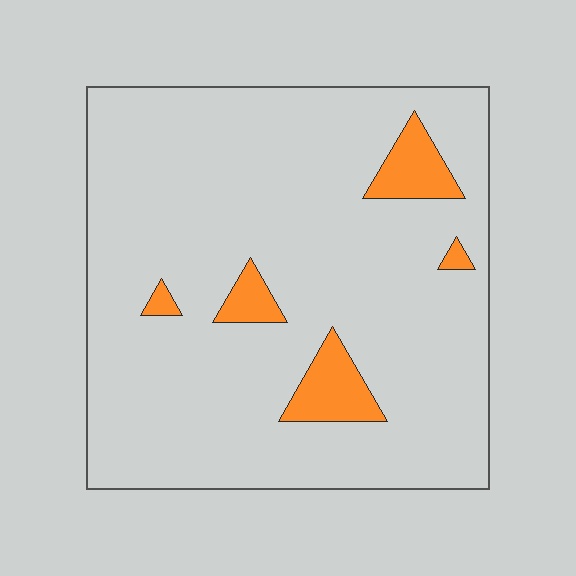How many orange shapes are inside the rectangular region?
5.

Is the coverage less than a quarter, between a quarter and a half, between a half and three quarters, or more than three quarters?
Less than a quarter.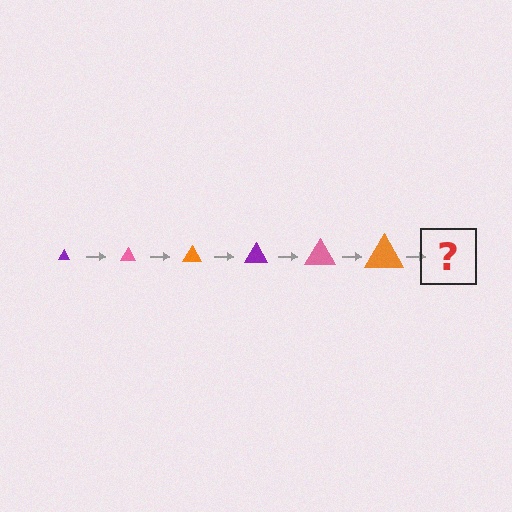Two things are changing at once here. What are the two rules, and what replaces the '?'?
The two rules are that the triangle grows larger each step and the color cycles through purple, pink, and orange. The '?' should be a purple triangle, larger than the previous one.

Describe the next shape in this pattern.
It should be a purple triangle, larger than the previous one.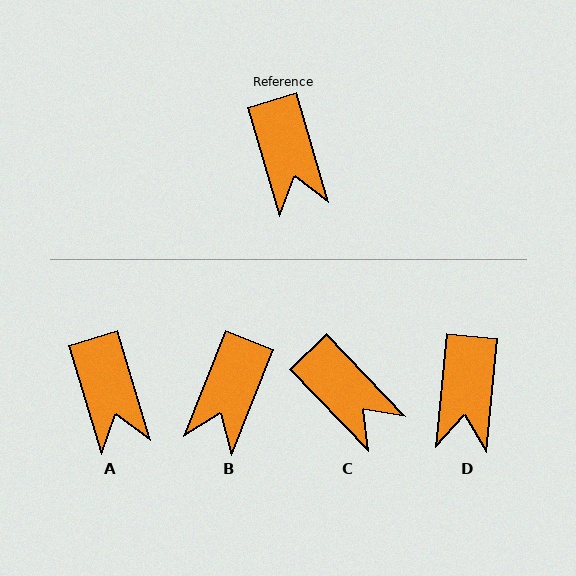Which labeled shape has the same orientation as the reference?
A.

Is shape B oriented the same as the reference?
No, it is off by about 38 degrees.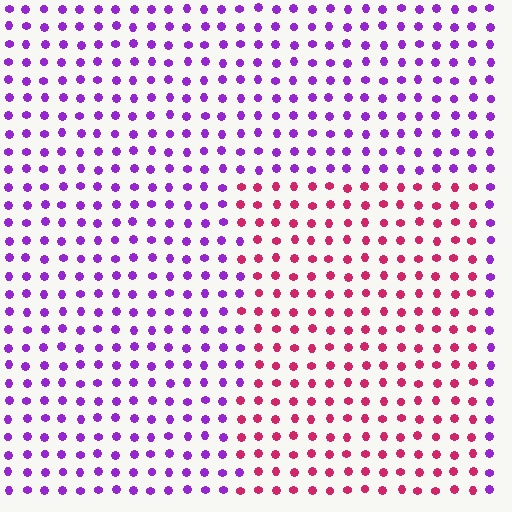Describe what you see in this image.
The image is filled with small purple elements in a uniform arrangement. A rectangle-shaped region is visible where the elements are tinted to a slightly different hue, forming a subtle color boundary.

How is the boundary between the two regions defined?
The boundary is defined purely by a slight shift in hue (about 57 degrees). Spacing, size, and orientation are identical on both sides.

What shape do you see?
I see a rectangle.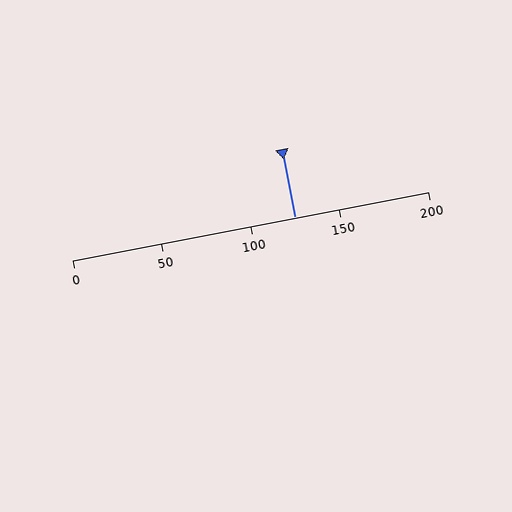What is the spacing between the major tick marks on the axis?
The major ticks are spaced 50 apart.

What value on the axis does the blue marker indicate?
The marker indicates approximately 125.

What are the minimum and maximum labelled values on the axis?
The axis runs from 0 to 200.